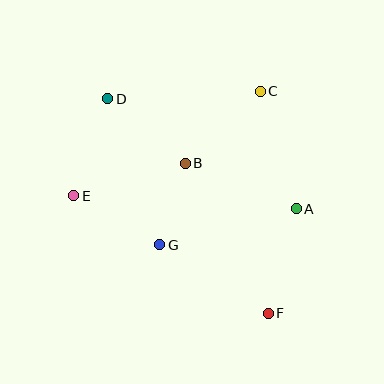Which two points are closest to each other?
Points B and G are closest to each other.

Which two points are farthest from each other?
Points D and F are farthest from each other.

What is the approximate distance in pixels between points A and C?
The distance between A and C is approximately 123 pixels.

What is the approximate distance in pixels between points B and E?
The distance between B and E is approximately 116 pixels.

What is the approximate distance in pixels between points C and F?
The distance between C and F is approximately 222 pixels.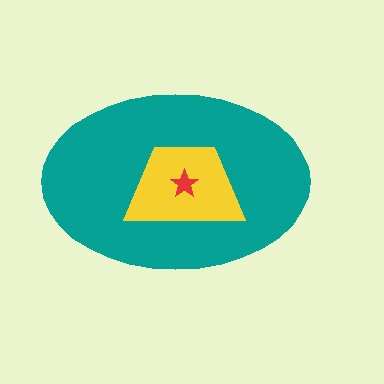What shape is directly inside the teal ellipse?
The yellow trapezoid.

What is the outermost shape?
The teal ellipse.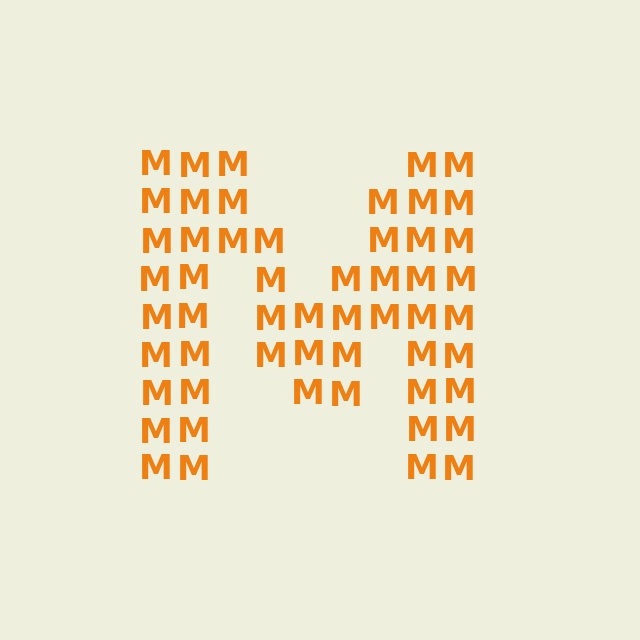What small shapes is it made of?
It is made of small letter M's.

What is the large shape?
The large shape is the letter M.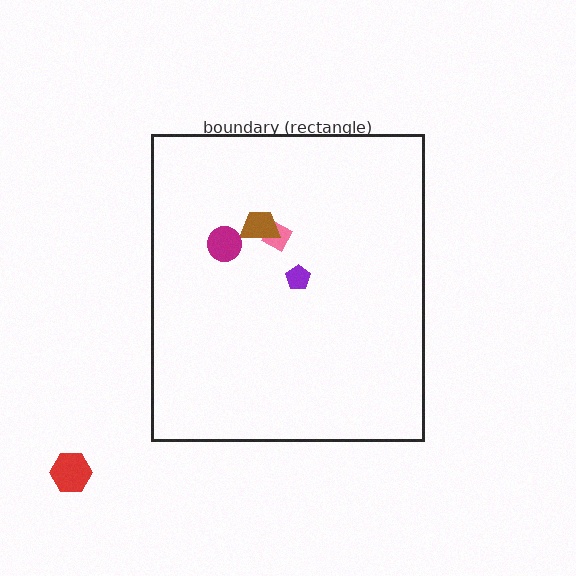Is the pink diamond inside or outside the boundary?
Inside.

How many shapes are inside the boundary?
4 inside, 1 outside.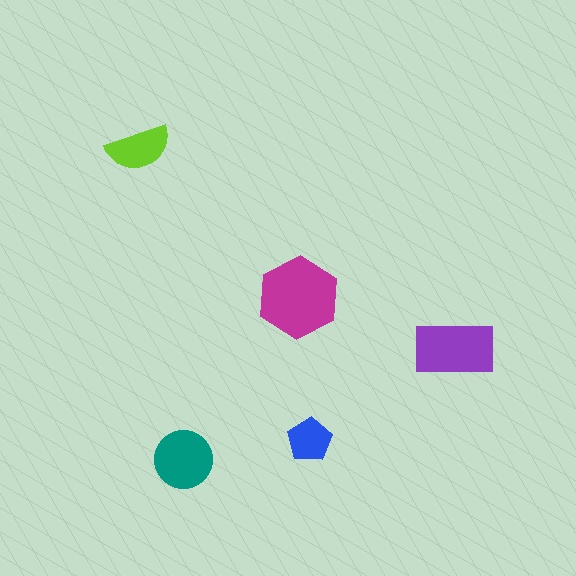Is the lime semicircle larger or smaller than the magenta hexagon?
Smaller.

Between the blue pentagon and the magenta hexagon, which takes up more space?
The magenta hexagon.